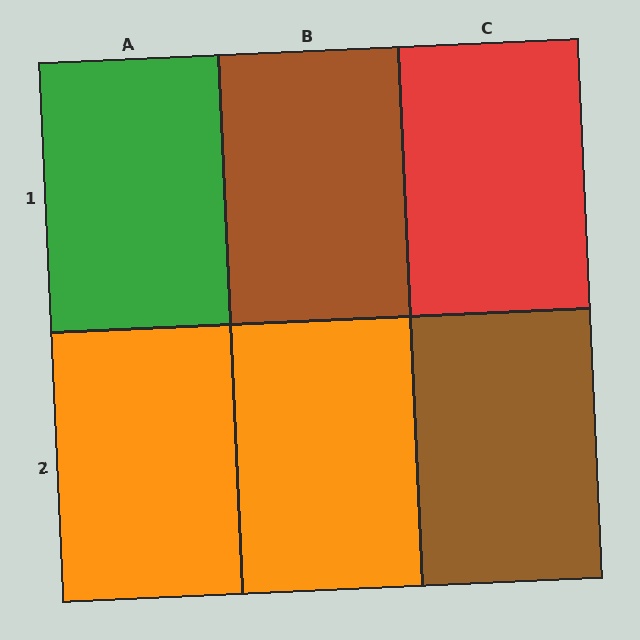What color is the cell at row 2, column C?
Brown.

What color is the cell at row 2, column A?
Orange.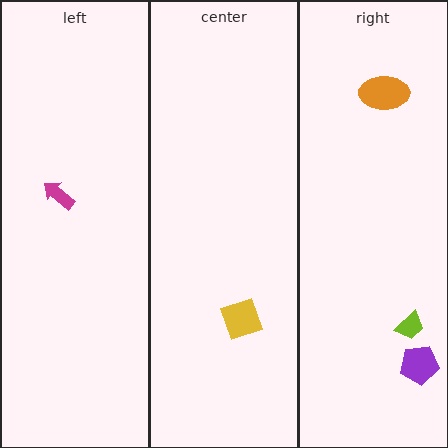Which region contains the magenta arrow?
The left region.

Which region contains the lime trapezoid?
The right region.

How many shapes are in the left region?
1.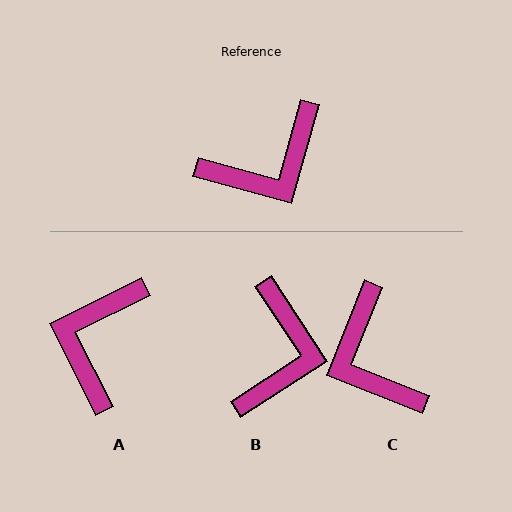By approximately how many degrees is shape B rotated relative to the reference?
Approximately 48 degrees counter-clockwise.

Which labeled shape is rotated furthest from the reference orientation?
A, about 138 degrees away.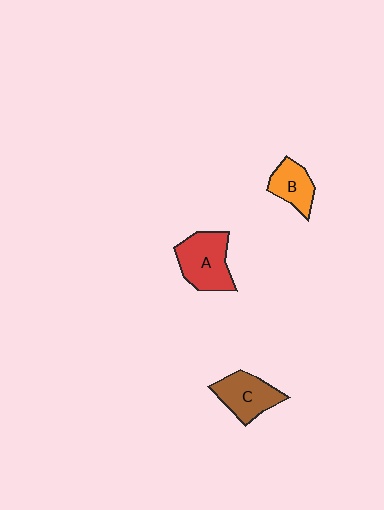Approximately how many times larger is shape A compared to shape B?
Approximately 1.6 times.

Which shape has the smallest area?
Shape B (orange).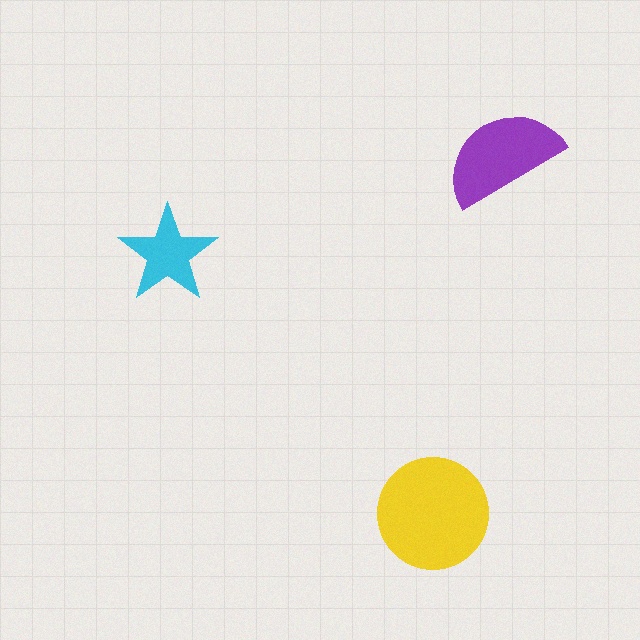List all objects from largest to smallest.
The yellow circle, the purple semicircle, the cyan star.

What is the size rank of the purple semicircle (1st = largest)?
2nd.